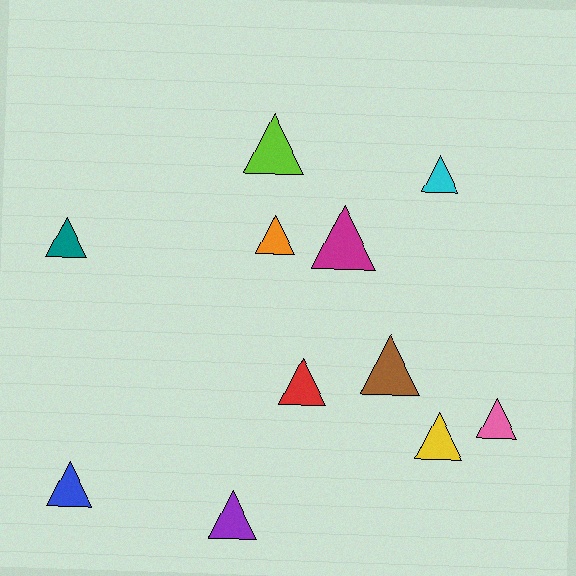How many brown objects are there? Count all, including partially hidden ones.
There is 1 brown object.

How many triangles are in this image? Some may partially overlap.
There are 11 triangles.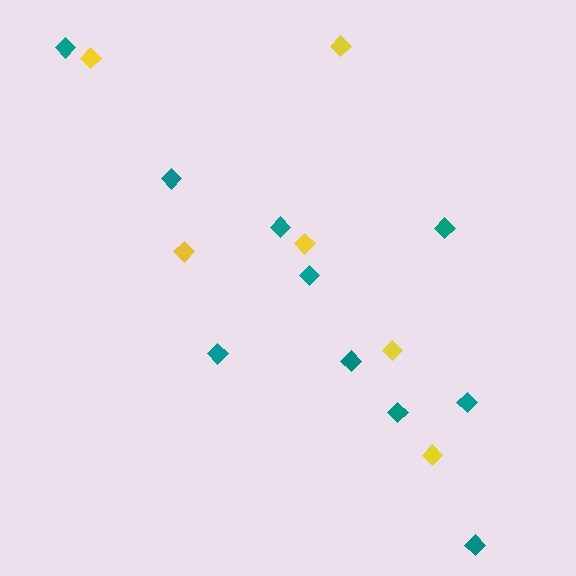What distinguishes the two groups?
There are 2 groups: one group of yellow diamonds (6) and one group of teal diamonds (10).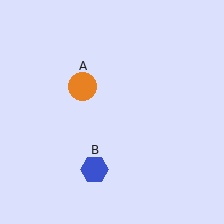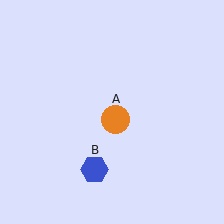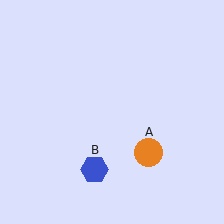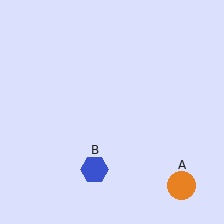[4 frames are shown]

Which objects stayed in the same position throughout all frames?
Blue hexagon (object B) remained stationary.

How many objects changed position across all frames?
1 object changed position: orange circle (object A).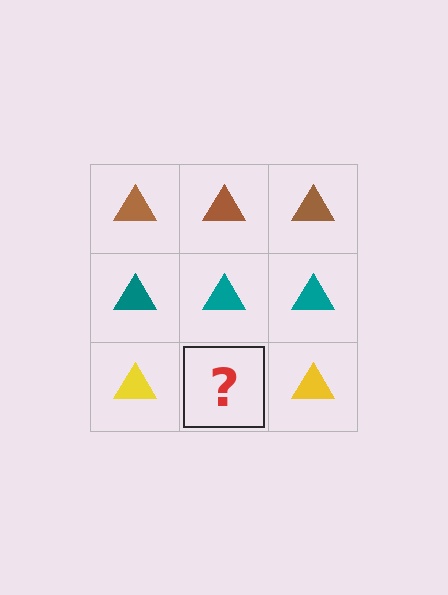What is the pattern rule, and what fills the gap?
The rule is that each row has a consistent color. The gap should be filled with a yellow triangle.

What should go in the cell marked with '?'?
The missing cell should contain a yellow triangle.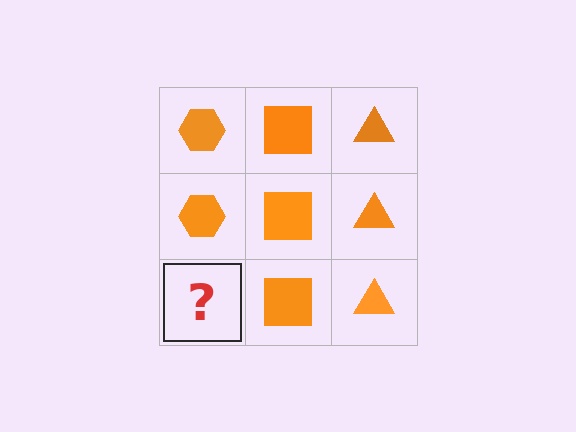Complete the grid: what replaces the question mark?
The question mark should be replaced with an orange hexagon.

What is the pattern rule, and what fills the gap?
The rule is that each column has a consistent shape. The gap should be filled with an orange hexagon.